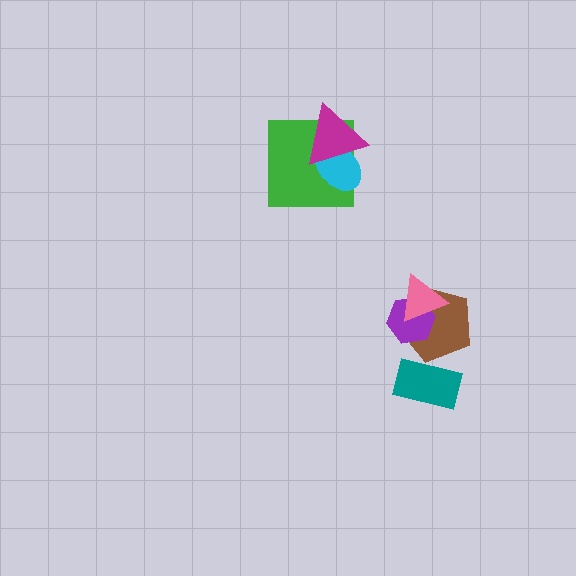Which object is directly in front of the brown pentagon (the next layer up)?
The purple hexagon is directly in front of the brown pentagon.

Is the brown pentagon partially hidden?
Yes, it is partially covered by another shape.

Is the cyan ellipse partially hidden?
Yes, it is partially covered by another shape.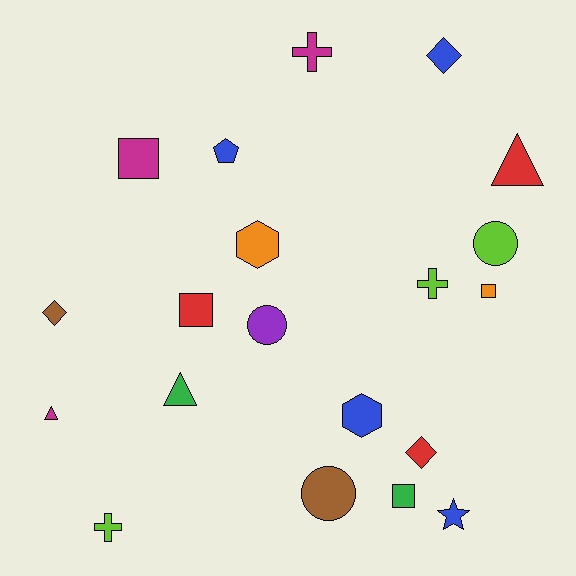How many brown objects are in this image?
There are 2 brown objects.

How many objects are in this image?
There are 20 objects.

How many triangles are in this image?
There are 3 triangles.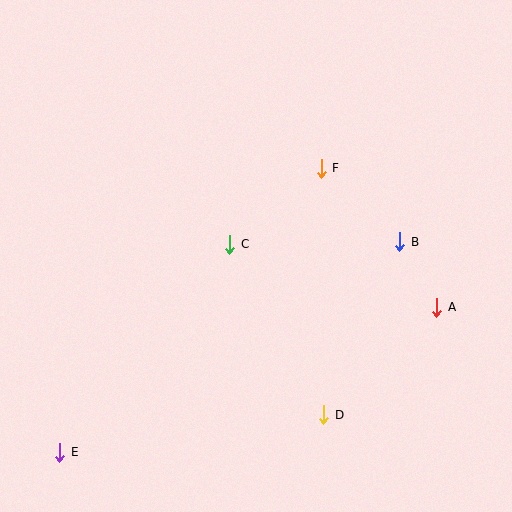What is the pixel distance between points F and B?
The distance between F and B is 108 pixels.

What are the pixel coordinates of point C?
Point C is at (230, 244).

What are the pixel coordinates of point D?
Point D is at (324, 415).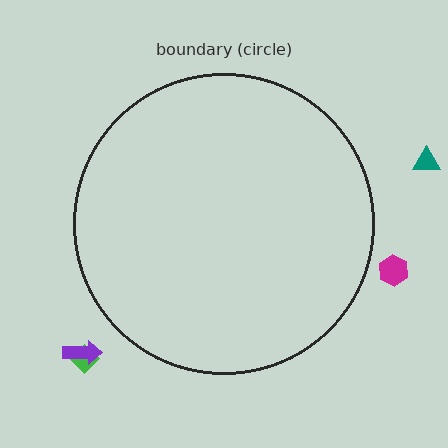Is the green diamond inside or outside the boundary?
Outside.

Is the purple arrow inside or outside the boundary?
Outside.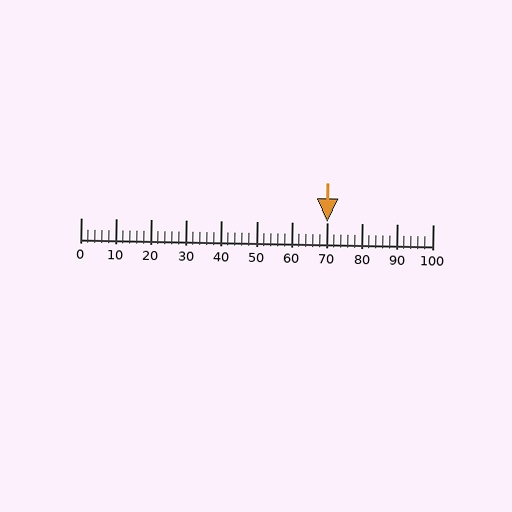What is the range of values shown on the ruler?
The ruler shows values from 0 to 100.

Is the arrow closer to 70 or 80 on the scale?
The arrow is closer to 70.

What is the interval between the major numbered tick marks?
The major tick marks are spaced 10 units apart.